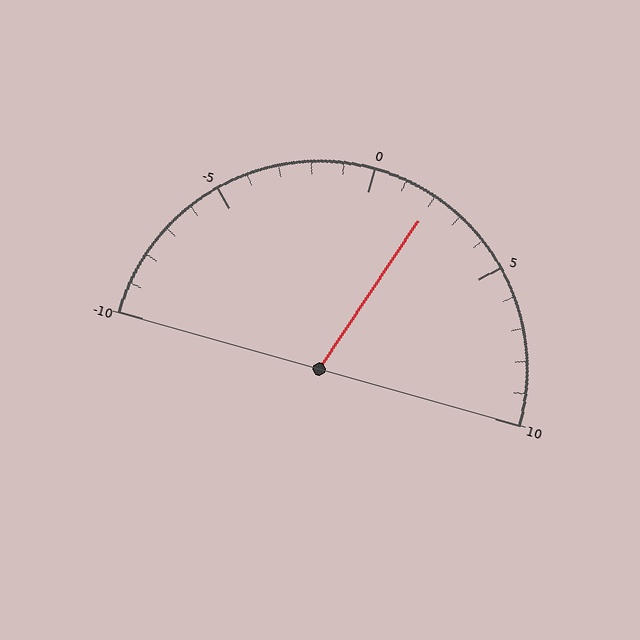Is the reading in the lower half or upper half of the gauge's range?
The reading is in the upper half of the range (-10 to 10).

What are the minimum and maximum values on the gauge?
The gauge ranges from -10 to 10.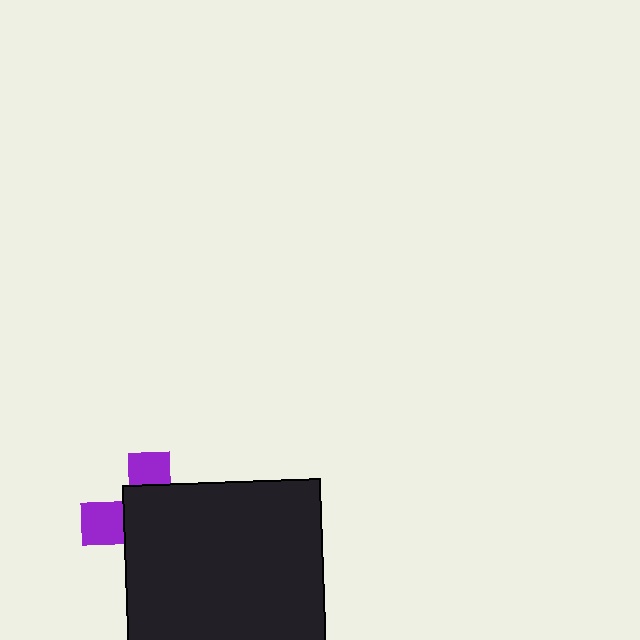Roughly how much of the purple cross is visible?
A small part of it is visible (roughly 31%).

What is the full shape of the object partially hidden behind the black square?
The partially hidden object is a purple cross.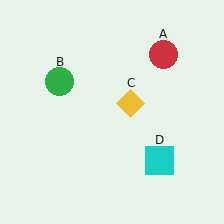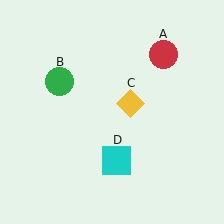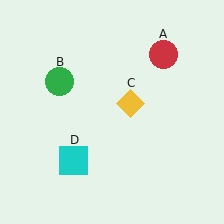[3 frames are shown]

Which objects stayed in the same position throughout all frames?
Red circle (object A) and green circle (object B) and yellow diamond (object C) remained stationary.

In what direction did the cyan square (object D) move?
The cyan square (object D) moved left.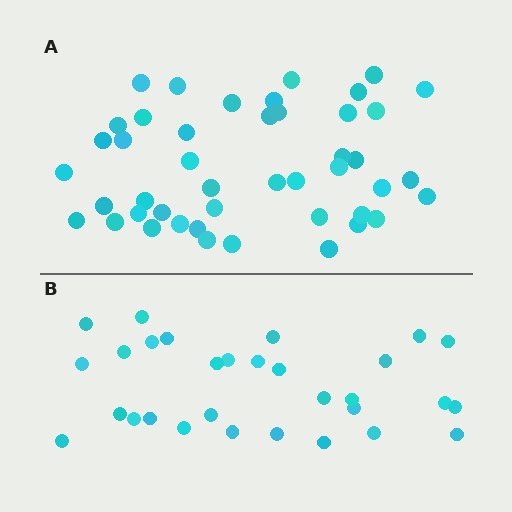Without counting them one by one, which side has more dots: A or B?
Region A (the top region) has more dots.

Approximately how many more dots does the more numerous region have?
Region A has approximately 15 more dots than region B.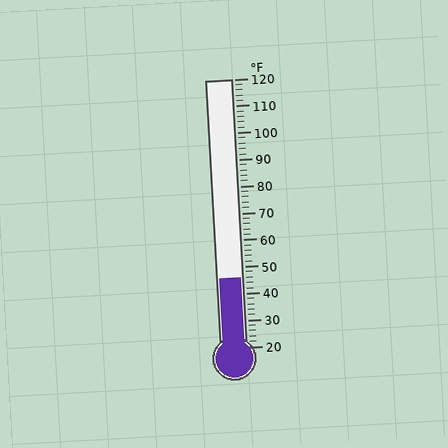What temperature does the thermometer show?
The thermometer shows approximately 46°F.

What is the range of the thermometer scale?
The thermometer scale ranges from 20°F to 120°F.